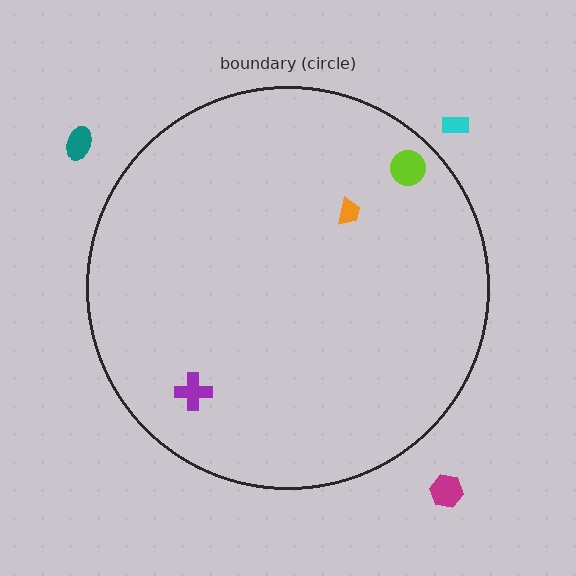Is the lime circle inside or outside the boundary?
Inside.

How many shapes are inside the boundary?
3 inside, 3 outside.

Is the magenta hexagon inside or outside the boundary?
Outside.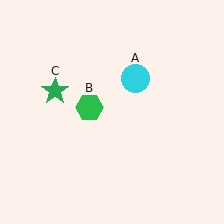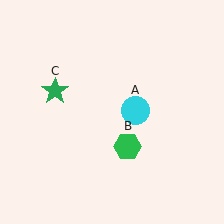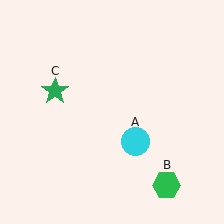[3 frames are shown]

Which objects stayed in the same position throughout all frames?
Green star (object C) remained stationary.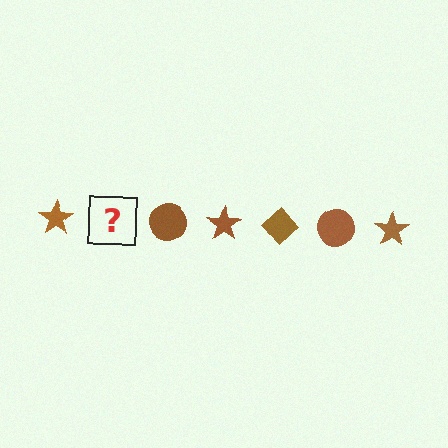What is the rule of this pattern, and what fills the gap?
The rule is that the pattern cycles through star, diamond, circle shapes in brown. The gap should be filled with a brown diamond.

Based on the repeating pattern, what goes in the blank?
The blank should be a brown diamond.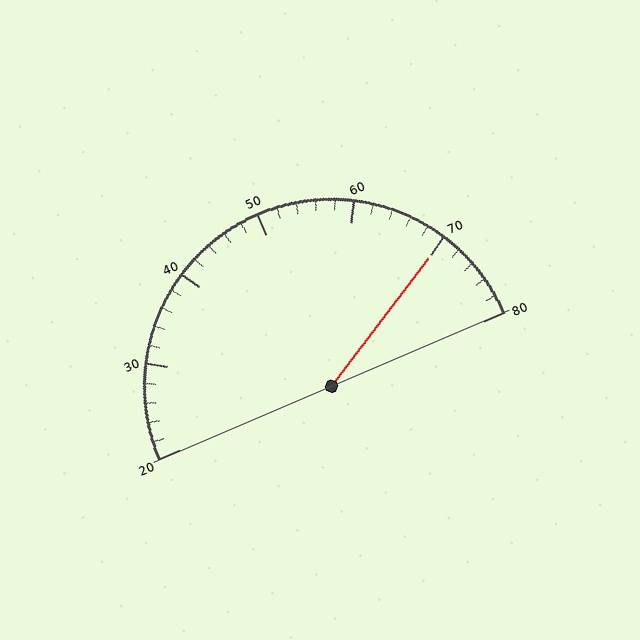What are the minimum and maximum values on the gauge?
The gauge ranges from 20 to 80.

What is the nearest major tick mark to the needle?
The nearest major tick mark is 70.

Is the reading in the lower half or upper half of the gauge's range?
The reading is in the upper half of the range (20 to 80).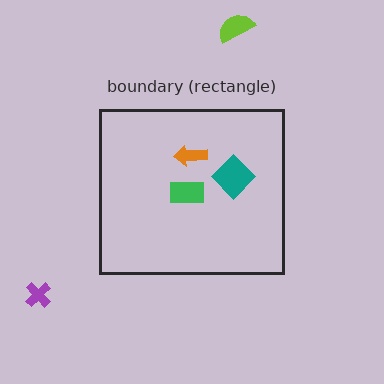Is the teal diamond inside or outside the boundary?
Inside.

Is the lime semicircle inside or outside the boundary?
Outside.